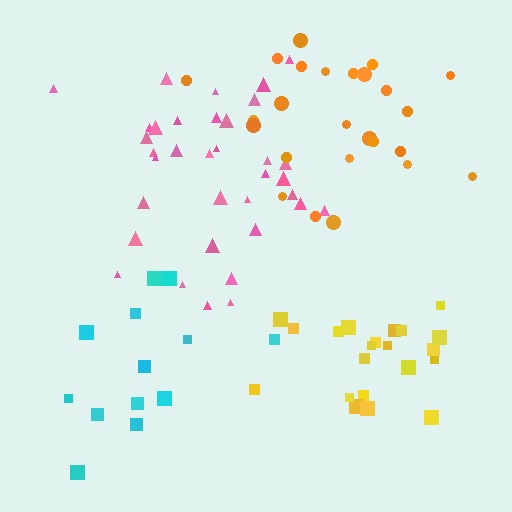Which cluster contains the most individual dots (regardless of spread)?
Pink (35).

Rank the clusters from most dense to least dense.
yellow, pink, orange, cyan.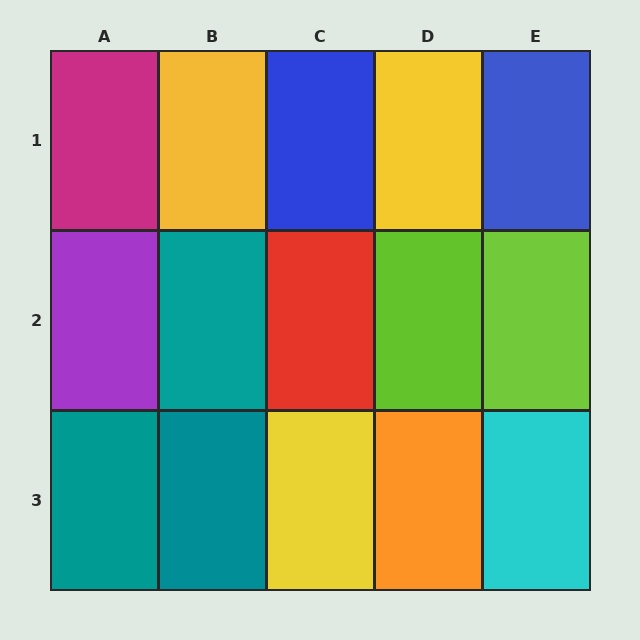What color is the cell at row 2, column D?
Lime.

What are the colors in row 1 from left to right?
Magenta, yellow, blue, yellow, blue.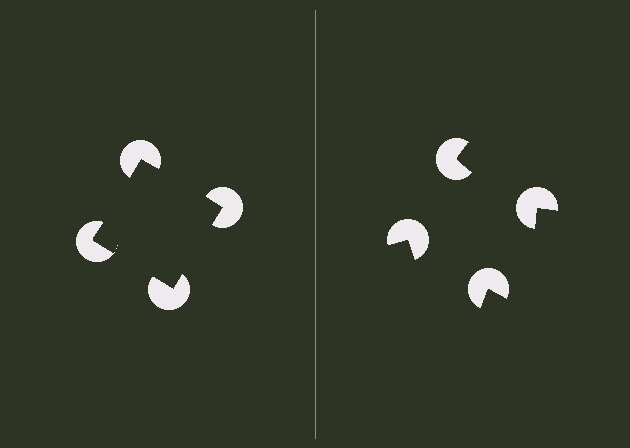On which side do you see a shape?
An illusory square appears on the left side. On the right side the wedge cuts are rotated, so no coherent shape forms.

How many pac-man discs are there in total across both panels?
8 — 4 on each side.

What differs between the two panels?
The pac-man discs are positioned identically on both sides; only the wedge orientations differ. On the left they align to a square; on the right they are misaligned.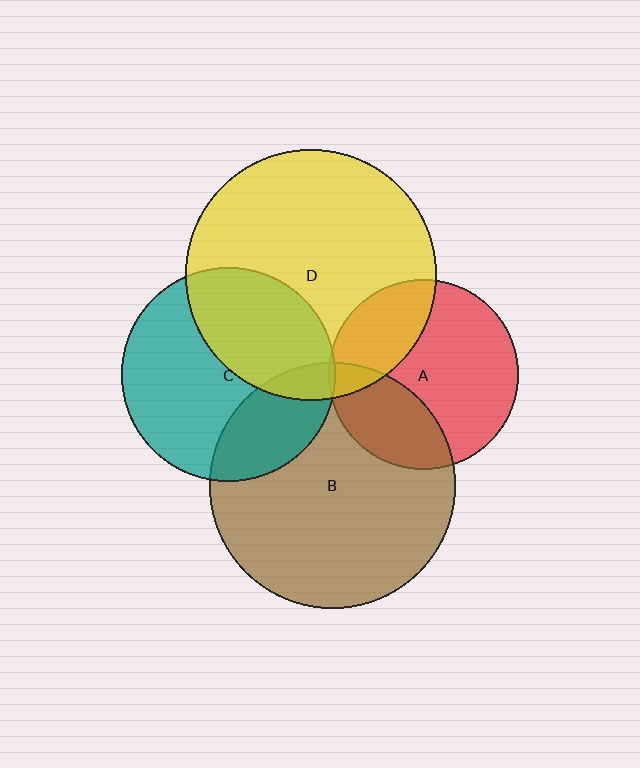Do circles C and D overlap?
Yes.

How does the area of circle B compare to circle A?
Approximately 1.7 times.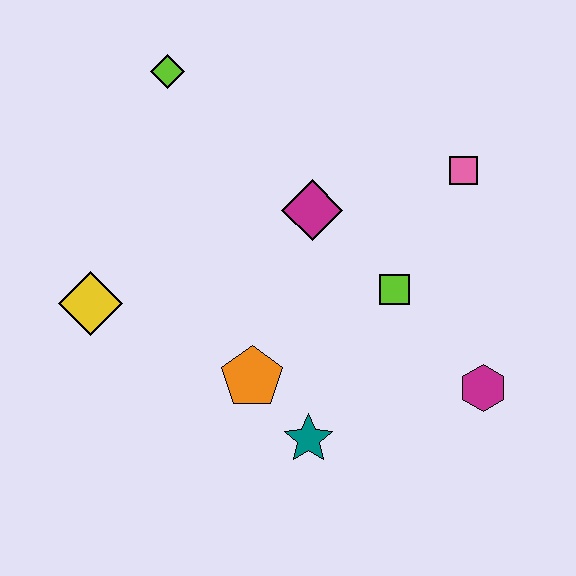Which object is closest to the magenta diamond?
The lime square is closest to the magenta diamond.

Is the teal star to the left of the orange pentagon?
No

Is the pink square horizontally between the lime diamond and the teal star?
No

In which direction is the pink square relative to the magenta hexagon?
The pink square is above the magenta hexagon.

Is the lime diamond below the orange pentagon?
No